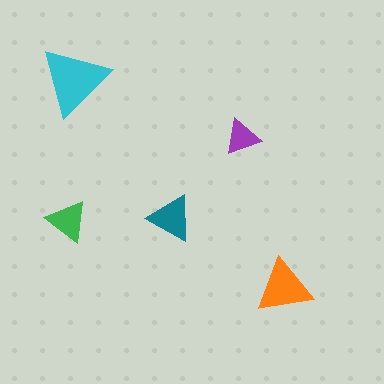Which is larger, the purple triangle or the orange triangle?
The orange one.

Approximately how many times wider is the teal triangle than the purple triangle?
About 1.5 times wider.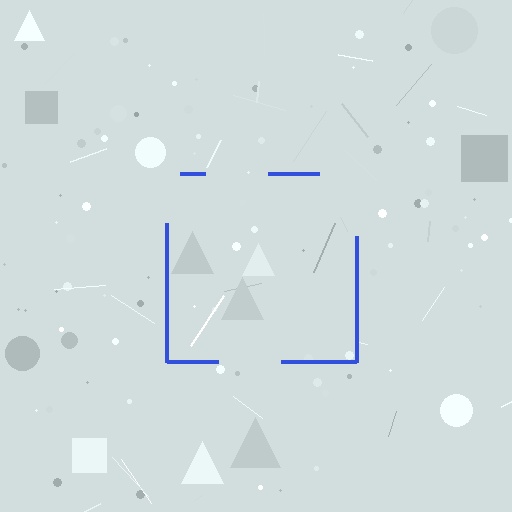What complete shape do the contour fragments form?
The contour fragments form a square.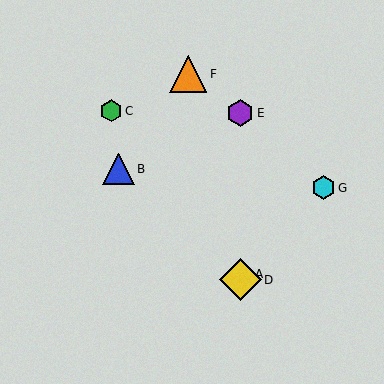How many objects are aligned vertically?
3 objects (A, D, E) are aligned vertically.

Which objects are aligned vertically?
Objects A, D, E are aligned vertically.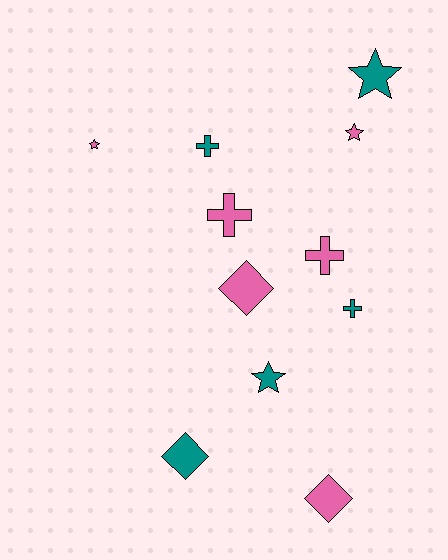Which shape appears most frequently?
Cross, with 4 objects.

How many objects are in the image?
There are 11 objects.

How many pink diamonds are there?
There are 2 pink diamonds.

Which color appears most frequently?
Pink, with 6 objects.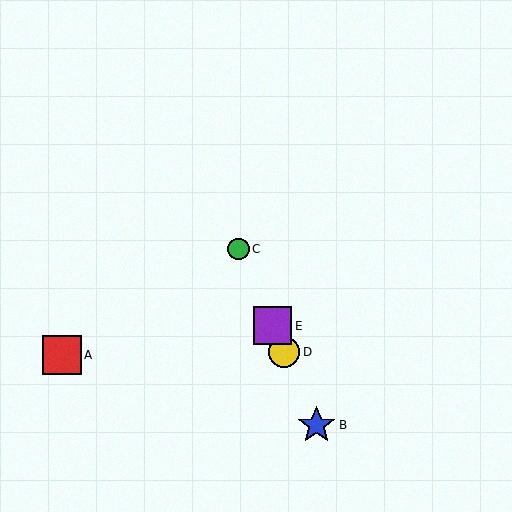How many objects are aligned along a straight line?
4 objects (B, C, D, E) are aligned along a straight line.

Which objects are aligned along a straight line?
Objects B, C, D, E are aligned along a straight line.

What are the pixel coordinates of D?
Object D is at (284, 352).